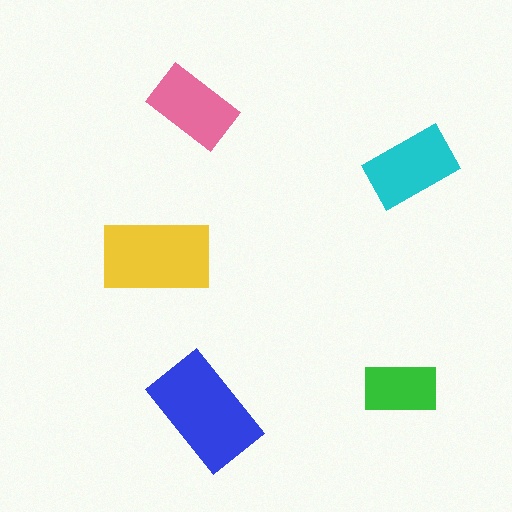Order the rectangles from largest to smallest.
the blue one, the yellow one, the cyan one, the pink one, the green one.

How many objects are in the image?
There are 5 objects in the image.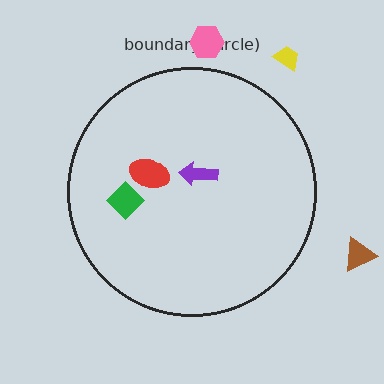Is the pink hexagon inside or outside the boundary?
Outside.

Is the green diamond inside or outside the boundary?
Inside.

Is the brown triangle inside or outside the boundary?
Outside.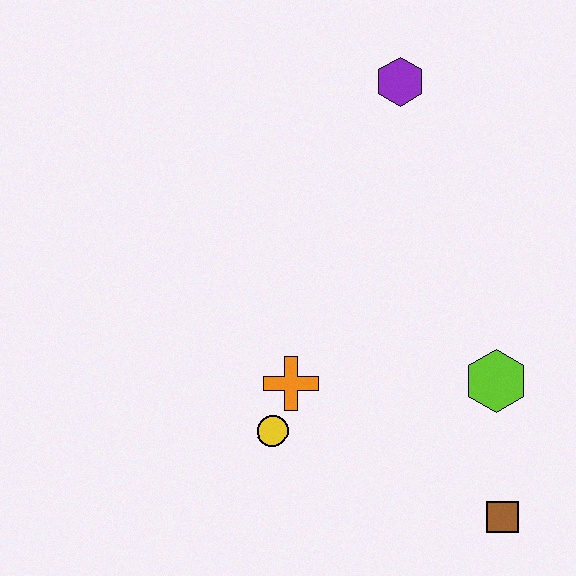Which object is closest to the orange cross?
The yellow circle is closest to the orange cross.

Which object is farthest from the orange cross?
The purple hexagon is farthest from the orange cross.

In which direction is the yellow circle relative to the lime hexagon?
The yellow circle is to the left of the lime hexagon.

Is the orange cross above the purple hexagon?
No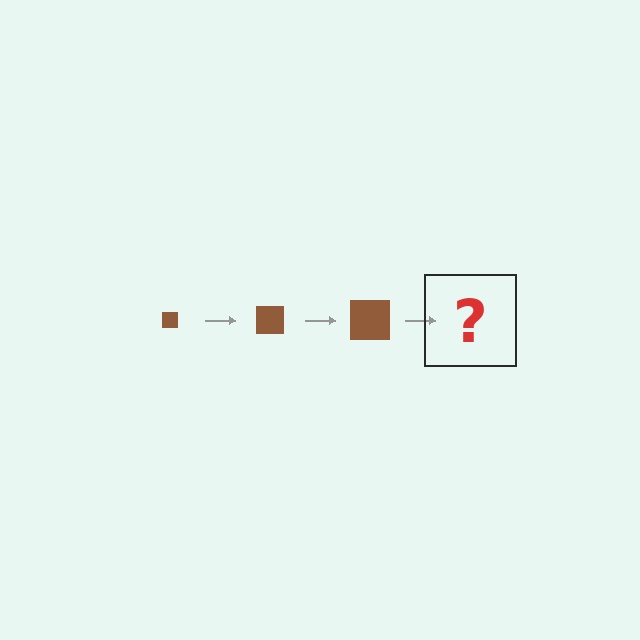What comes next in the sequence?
The next element should be a brown square, larger than the previous one.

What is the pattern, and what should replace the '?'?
The pattern is that the square gets progressively larger each step. The '?' should be a brown square, larger than the previous one.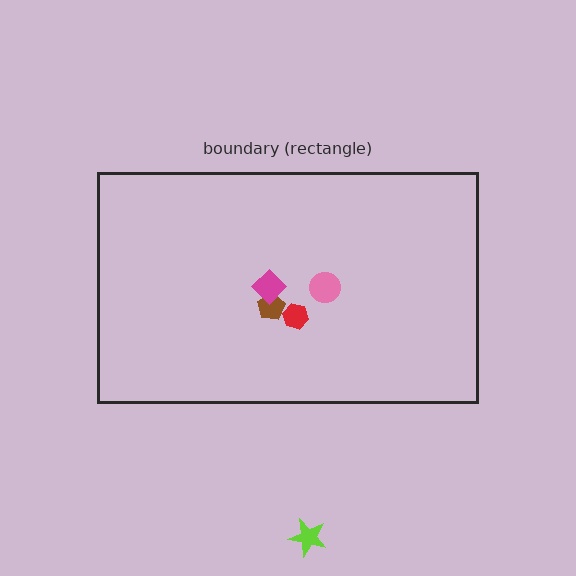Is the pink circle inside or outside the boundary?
Inside.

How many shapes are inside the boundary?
4 inside, 1 outside.